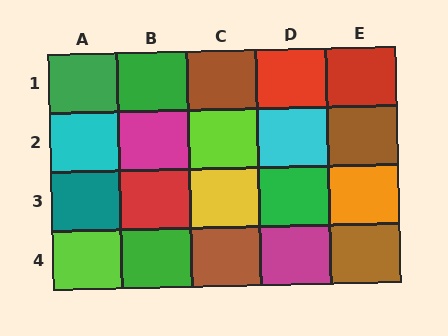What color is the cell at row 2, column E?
Brown.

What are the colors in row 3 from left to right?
Teal, red, yellow, green, orange.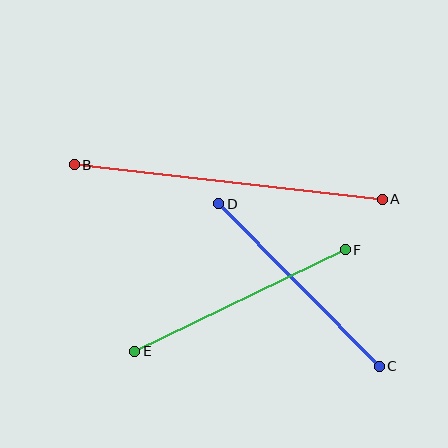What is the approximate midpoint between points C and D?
The midpoint is at approximately (299, 285) pixels.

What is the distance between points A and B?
The distance is approximately 310 pixels.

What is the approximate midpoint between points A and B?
The midpoint is at approximately (228, 182) pixels.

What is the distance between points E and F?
The distance is approximately 233 pixels.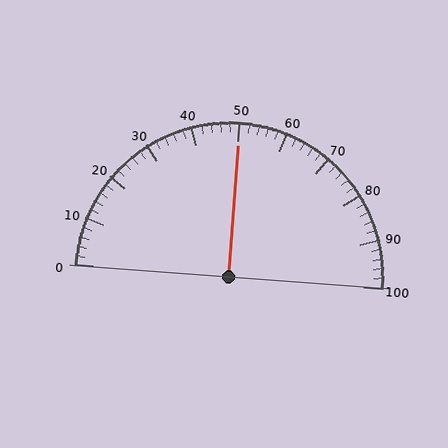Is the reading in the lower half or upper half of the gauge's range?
The reading is in the upper half of the range (0 to 100).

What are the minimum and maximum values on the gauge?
The gauge ranges from 0 to 100.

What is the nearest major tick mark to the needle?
The nearest major tick mark is 50.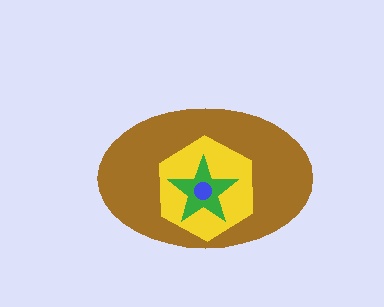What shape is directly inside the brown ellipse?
The yellow hexagon.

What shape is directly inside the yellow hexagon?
The green star.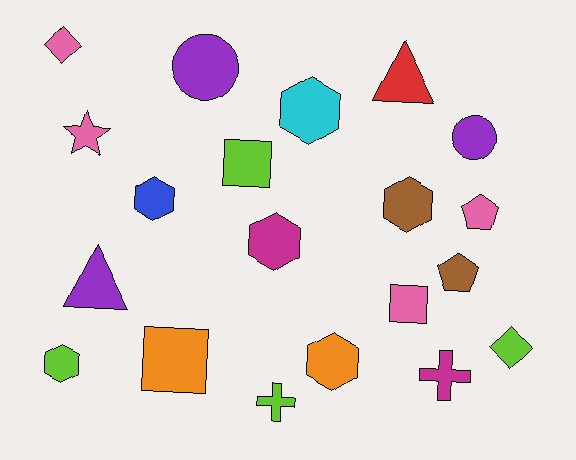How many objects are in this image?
There are 20 objects.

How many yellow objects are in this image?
There are no yellow objects.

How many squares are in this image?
There are 3 squares.